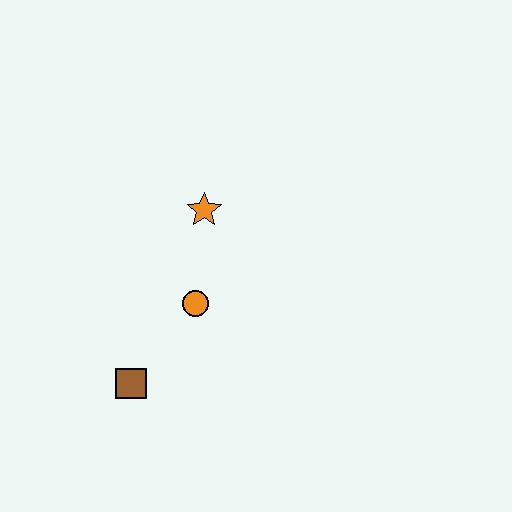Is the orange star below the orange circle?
No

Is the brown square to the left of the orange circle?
Yes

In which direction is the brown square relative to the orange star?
The brown square is below the orange star.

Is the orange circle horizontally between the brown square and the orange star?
Yes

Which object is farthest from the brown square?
The orange star is farthest from the brown square.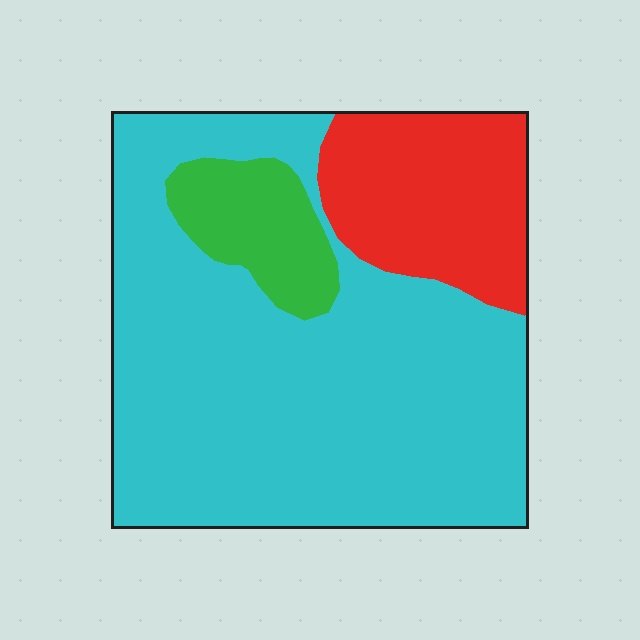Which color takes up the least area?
Green, at roughly 10%.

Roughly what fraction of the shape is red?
Red takes up about one fifth (1/5) of the shape.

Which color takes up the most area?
Cyan, at roughly 70%.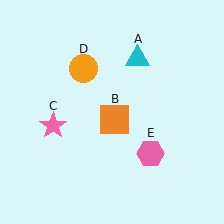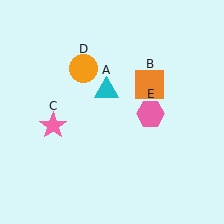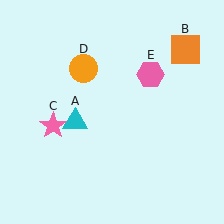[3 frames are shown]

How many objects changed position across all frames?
3 objects changed position: cyan triangle (object A), orange square (object B), pink hexagon (object E).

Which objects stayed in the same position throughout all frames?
Pink star (object C) and orange circle (object D) remained stationary.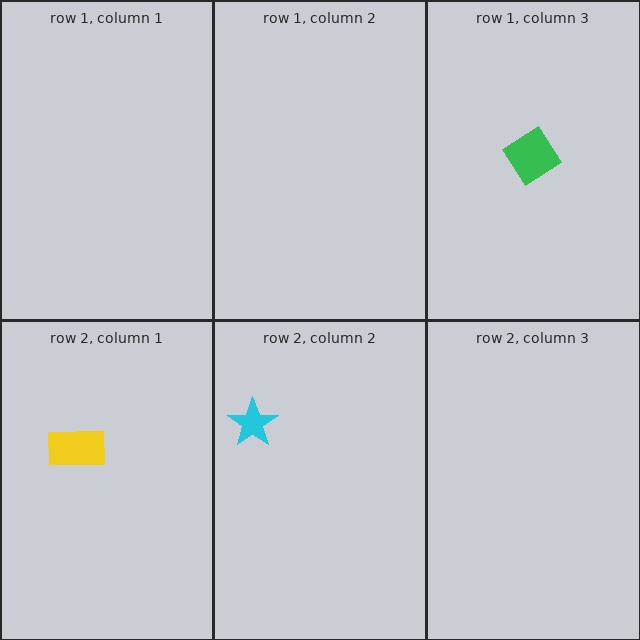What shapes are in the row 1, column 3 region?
The green diamond.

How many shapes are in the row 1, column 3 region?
1.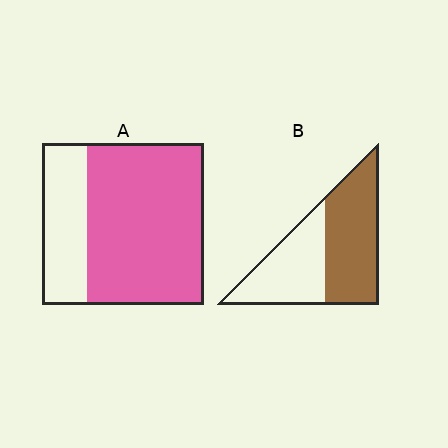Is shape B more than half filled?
Yes.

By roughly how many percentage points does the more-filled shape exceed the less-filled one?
By roughly 15 percentage points (A over B).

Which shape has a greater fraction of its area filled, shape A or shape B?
Shape A.